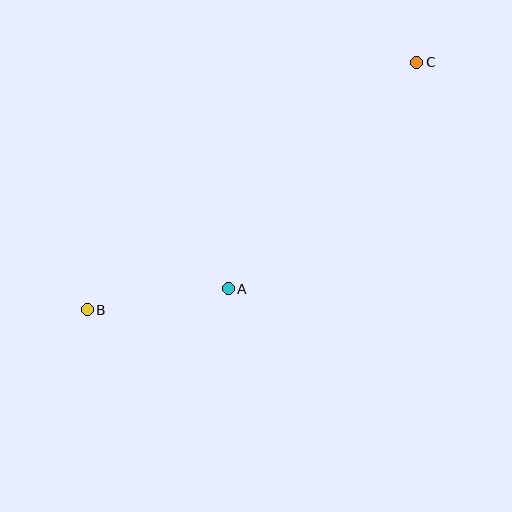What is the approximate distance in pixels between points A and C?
The distance between A and C is approximately 295 pixels.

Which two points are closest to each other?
Points A and B are closest to each other.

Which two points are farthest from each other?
Points B and C are farthest from each other.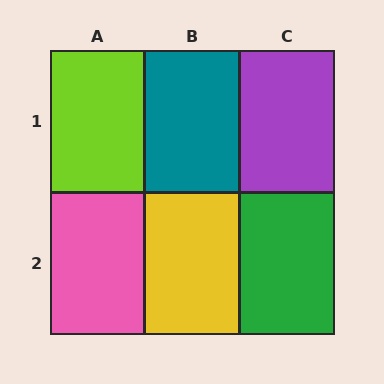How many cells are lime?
1 cell is lime.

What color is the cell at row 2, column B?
Yellow.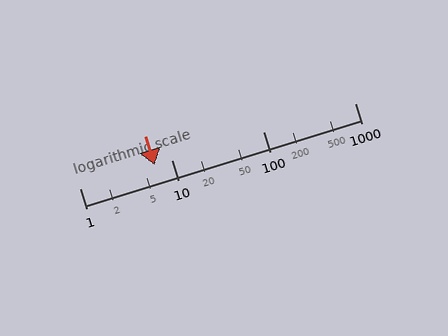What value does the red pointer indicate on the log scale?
The pointer indicates approximately 6.5.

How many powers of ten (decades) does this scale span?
The scale spans 3 decades, from 1 to 1000.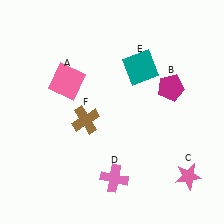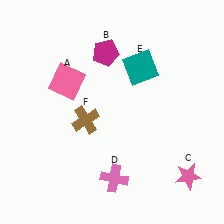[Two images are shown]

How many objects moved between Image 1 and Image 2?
1 object moved between the two images.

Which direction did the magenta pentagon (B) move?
The magenta pentagon (B) moved left.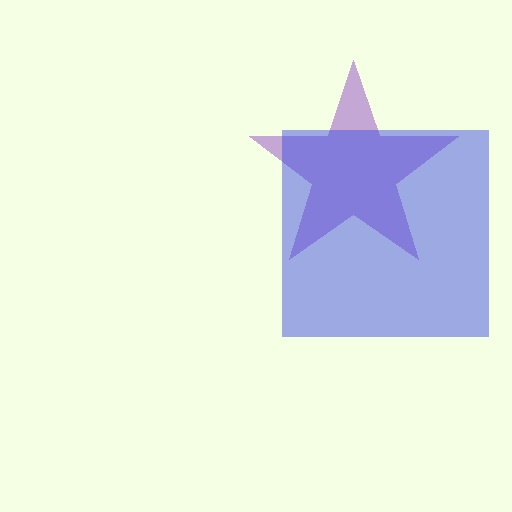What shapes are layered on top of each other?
The layered shapes are: a purple star, a blue square.